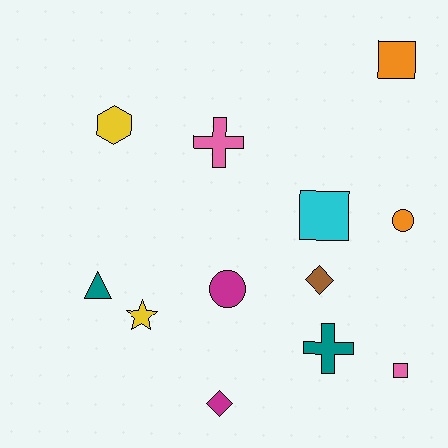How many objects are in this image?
There are 12 objects.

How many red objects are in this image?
There are no red objects.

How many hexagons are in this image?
There is 1 hexagon.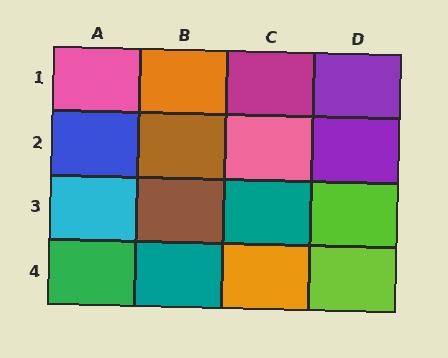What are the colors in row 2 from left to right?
Blue, brown, pink, purple.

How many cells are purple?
2 cells are purple.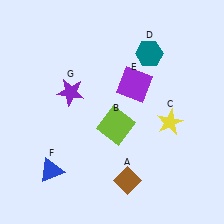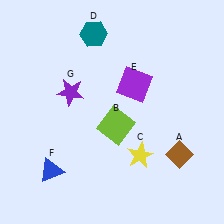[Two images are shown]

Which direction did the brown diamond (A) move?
The brown diamond (A) moved right.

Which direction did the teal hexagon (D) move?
The teal hexagon (D) moved left.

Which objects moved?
The objects that moved are: the brown diamond (A), the yellow star (C), the teal hexagon (D).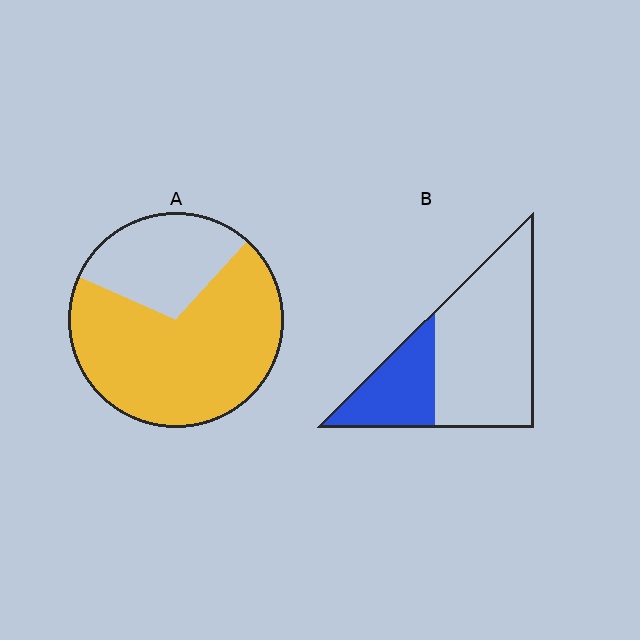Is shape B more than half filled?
No.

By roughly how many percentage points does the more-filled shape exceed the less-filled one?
By roughly 40 percentage points (A over B).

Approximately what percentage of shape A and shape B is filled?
A is approximately 70% and B is approximately 30%.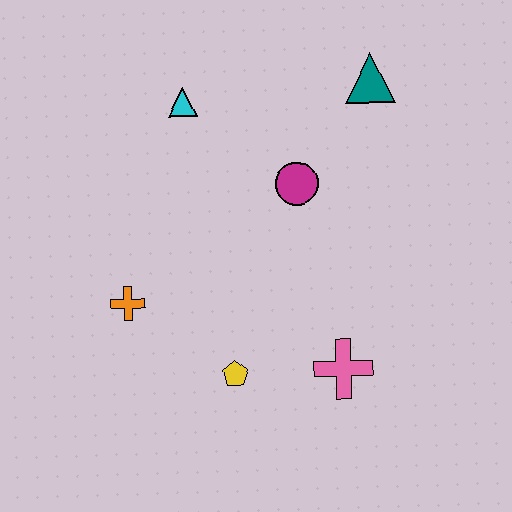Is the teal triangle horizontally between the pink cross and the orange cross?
No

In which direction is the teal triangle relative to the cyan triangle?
The teal triangle is to the right of the cyan triangle.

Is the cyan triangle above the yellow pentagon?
Yes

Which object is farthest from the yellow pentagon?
The teal triangle is farthest from the yellow pentagon.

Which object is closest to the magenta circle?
The teal triangle is closest to the magenta circle.